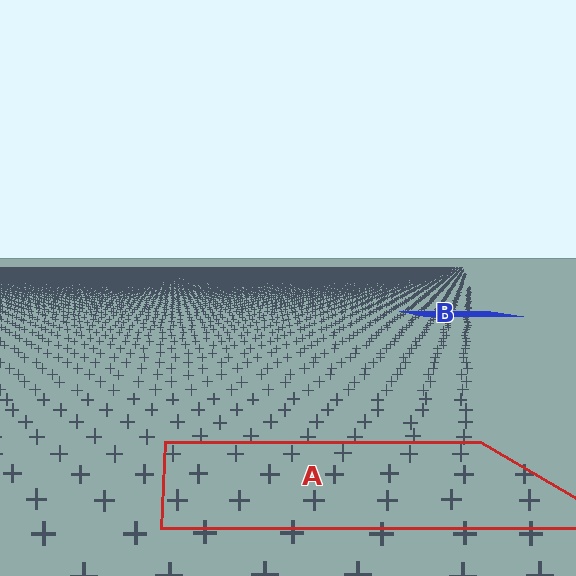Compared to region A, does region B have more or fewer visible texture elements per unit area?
Region B has more texture elements per unit area — they are packed more densely because it is farther away.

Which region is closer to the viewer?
Region A is closer. The texture elements there are larger and more spread out.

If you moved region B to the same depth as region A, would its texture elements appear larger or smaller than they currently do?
They would appear larger. At a closer depth, the same texture elements are projected at a bigger on-screen size.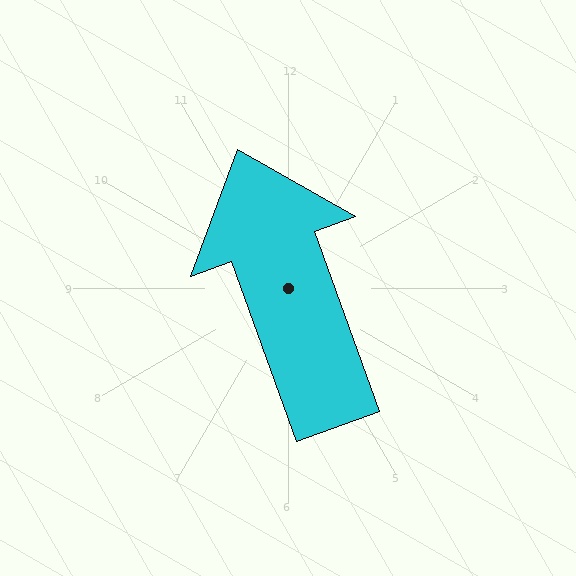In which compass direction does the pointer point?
North.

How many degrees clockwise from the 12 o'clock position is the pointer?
Approximately 340 degrees.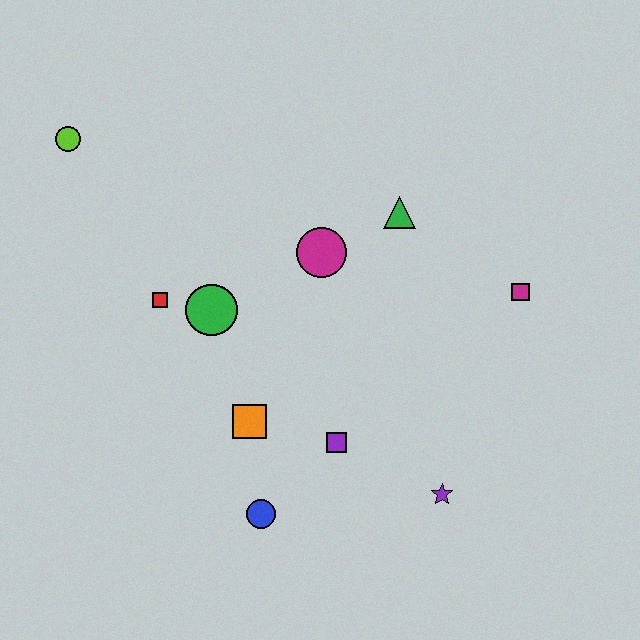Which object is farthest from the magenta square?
The lime circle is farthest from the magenta square.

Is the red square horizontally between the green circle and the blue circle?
No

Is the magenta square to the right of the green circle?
Yes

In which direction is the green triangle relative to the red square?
The green triangle is to the right of the red square.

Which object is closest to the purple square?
The orange square is closest to the purple square.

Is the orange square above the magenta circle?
No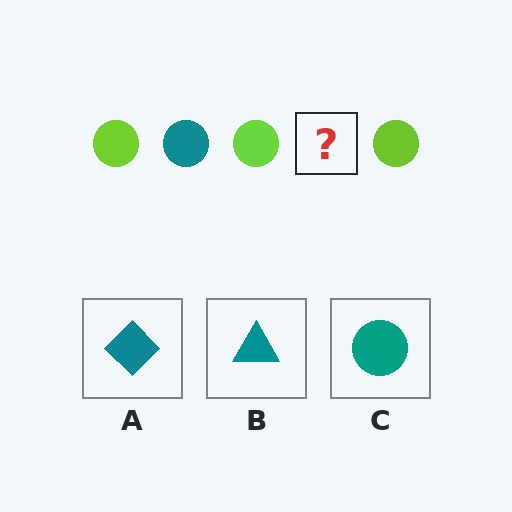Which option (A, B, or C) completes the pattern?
C.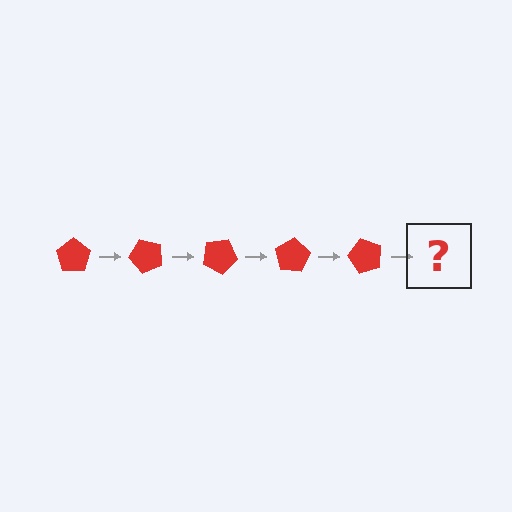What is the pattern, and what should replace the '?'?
The pattern is that the pentagon rotates 50 degrees each step. The '?' should be a red pentagon rotated 250 degrees.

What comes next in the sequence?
The next element should be a red pentagon rotated 250 degrees.